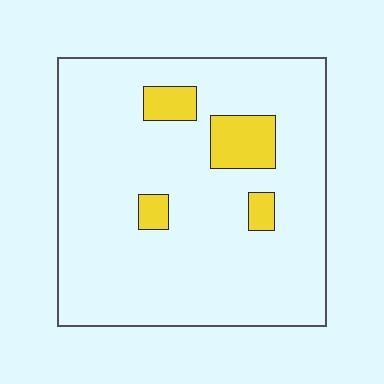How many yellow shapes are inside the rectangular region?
4.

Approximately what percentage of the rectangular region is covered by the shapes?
Approximately 10%.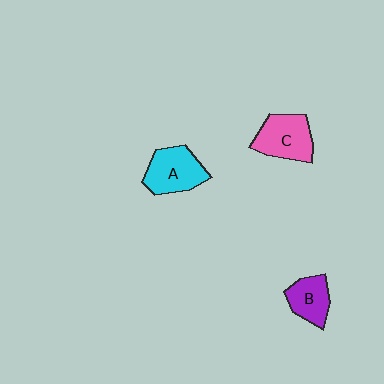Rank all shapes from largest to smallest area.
From largest to smallest: C (pink), A (cyan), B (purple).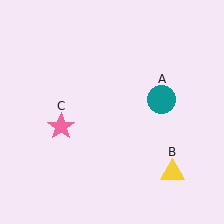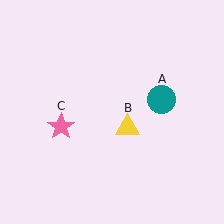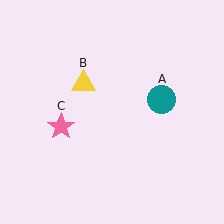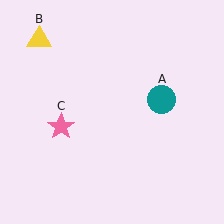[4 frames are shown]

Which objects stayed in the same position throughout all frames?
Teal circle (object A) and pink star (object C) remained stationary.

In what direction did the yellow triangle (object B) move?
The yellow triangle (object B) moved up and to the left.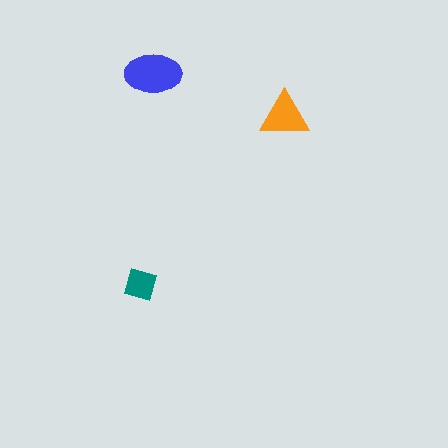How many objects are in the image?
There are 3 objects in the image.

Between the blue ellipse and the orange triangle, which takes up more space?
The blue ellipse.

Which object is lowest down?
The teal diamond is bottommost.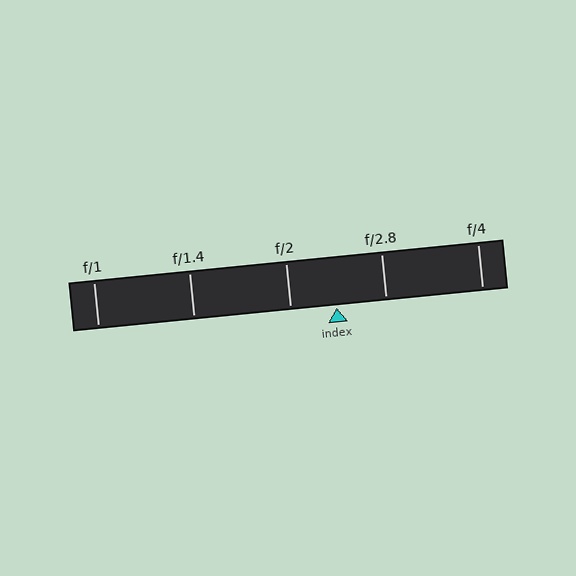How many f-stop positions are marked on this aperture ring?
There are 5 f-stop positions marked.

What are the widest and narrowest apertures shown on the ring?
The widest aperture shown is f/1 and the narrowest is f/4.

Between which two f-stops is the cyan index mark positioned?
The index mark is between f/2 and f/2.8.